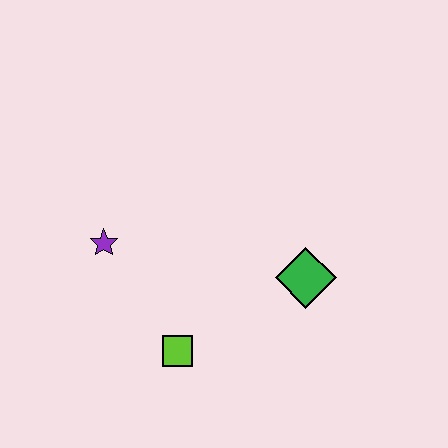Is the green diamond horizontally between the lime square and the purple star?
No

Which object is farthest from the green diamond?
The purple star is farthest from the green diamond.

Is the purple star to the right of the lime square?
No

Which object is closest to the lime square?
The purple star is closest to the lime square.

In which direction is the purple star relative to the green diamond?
The purple star is to the left of the green diamond.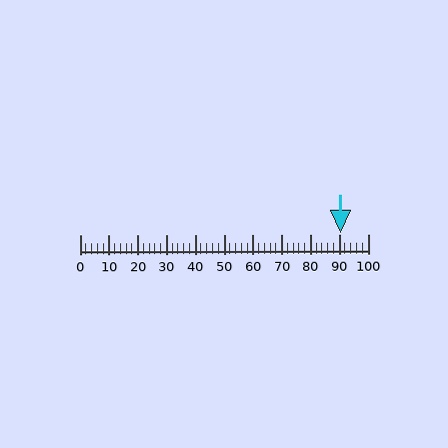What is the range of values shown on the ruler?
The ruler shows values from 0 to 100.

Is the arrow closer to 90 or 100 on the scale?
The arrow is closer to 90.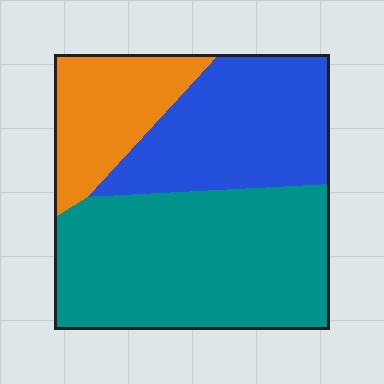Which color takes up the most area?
Teal, at roughly 50%.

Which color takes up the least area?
Orange, at roughly 20%.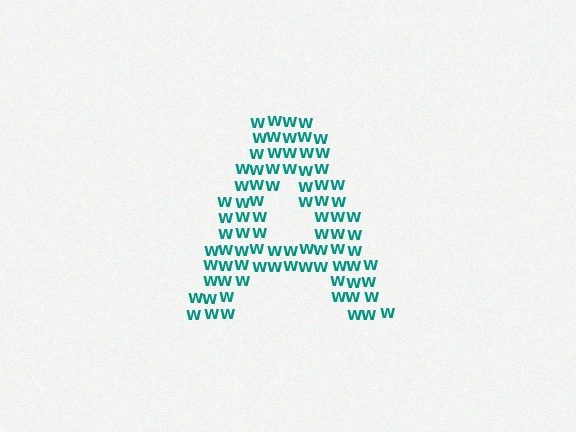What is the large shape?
The large shape is the letter A.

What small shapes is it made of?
It is made of small letter W's.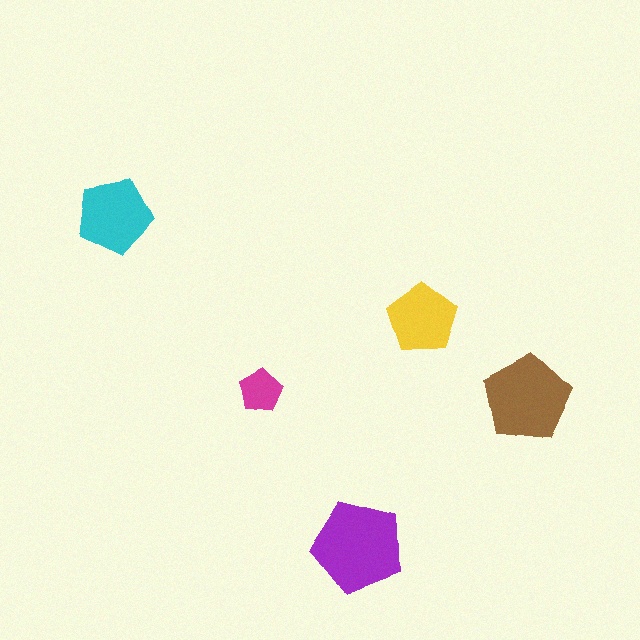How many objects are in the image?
There are 5 objects in the image.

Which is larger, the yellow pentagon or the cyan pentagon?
The cyan one.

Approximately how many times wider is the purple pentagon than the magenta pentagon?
About 2 times wider.